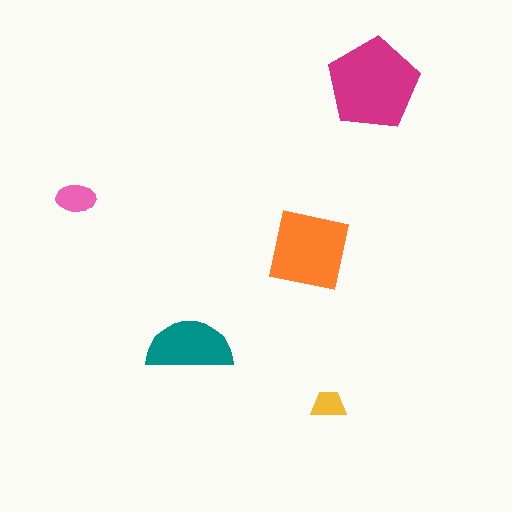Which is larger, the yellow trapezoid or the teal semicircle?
The teal semicircle.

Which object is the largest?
The magenta pentagon.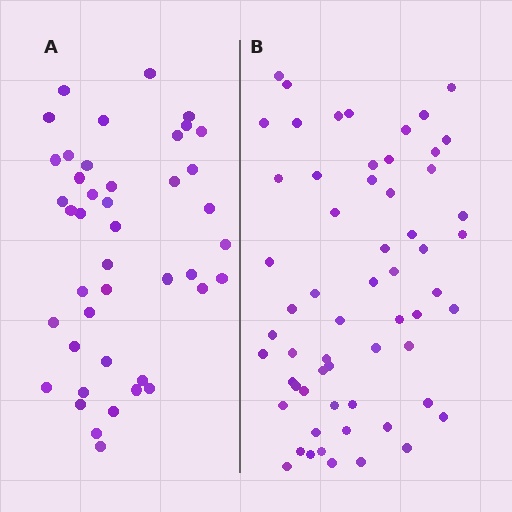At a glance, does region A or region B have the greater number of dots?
Region B (the right region) has more dots.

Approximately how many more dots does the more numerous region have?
Region B has approximately 15 more dots than region A.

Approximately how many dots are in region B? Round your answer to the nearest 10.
About 60 dots.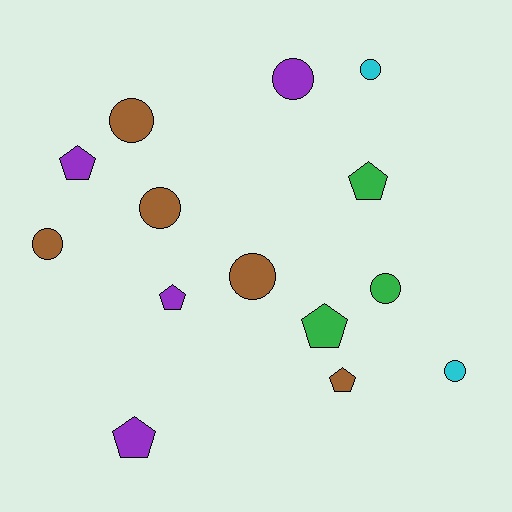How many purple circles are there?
There is 1 purple circle.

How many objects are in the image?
There are 14 objects.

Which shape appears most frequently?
Circle, with 8 objects.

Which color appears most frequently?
Brown, with 5 objects.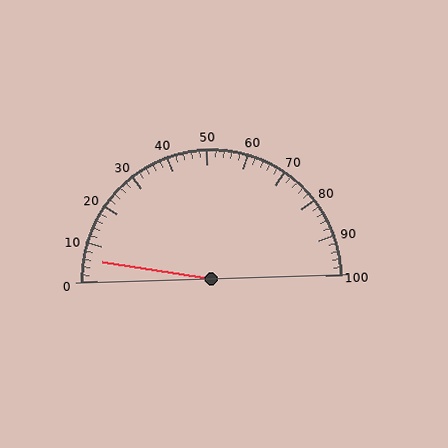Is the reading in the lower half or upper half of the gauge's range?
The reading is in the lower half of the range (0 to 100).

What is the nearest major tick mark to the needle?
The nearest major tick mark is 10.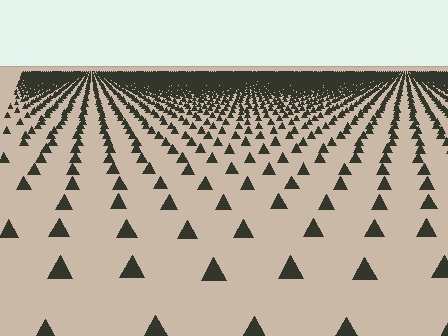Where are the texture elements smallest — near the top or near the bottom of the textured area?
Near the top.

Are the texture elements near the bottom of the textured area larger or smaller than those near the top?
Larger. Near the bottom, elements are closer to the viewer and appear at a bigger on-screen size.